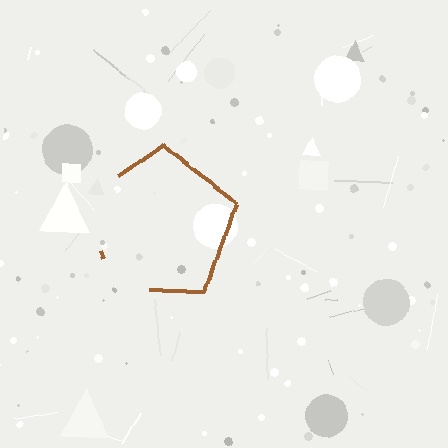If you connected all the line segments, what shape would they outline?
They would outline a pentagon.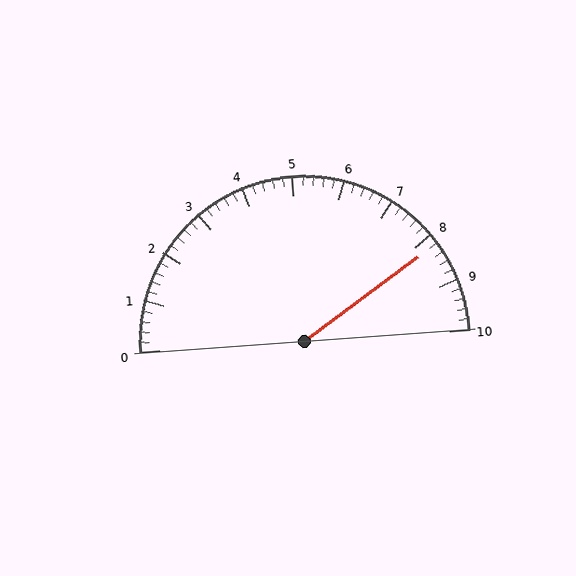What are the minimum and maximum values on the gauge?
The gauge ranges from 0 to 10.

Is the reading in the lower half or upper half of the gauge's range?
The reading is in the upper half of the range (0 to 10).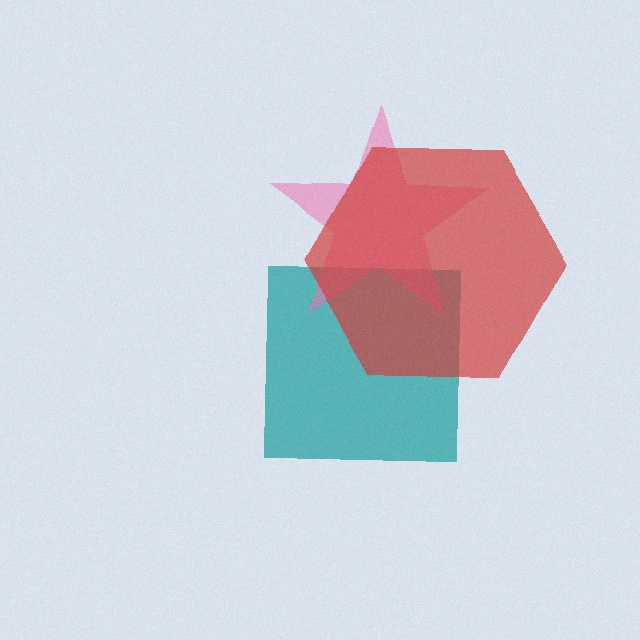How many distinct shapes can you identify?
There are 3 distinct shapes: a teal square, a pink star, a red hexagon.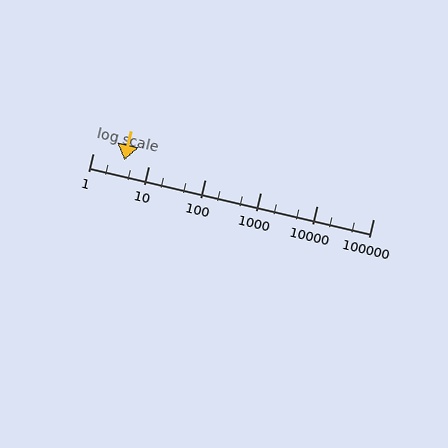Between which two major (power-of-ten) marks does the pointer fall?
The pointer is between 1 and 10.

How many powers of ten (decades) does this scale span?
The scale spans 5 decades, from 1 to 100000.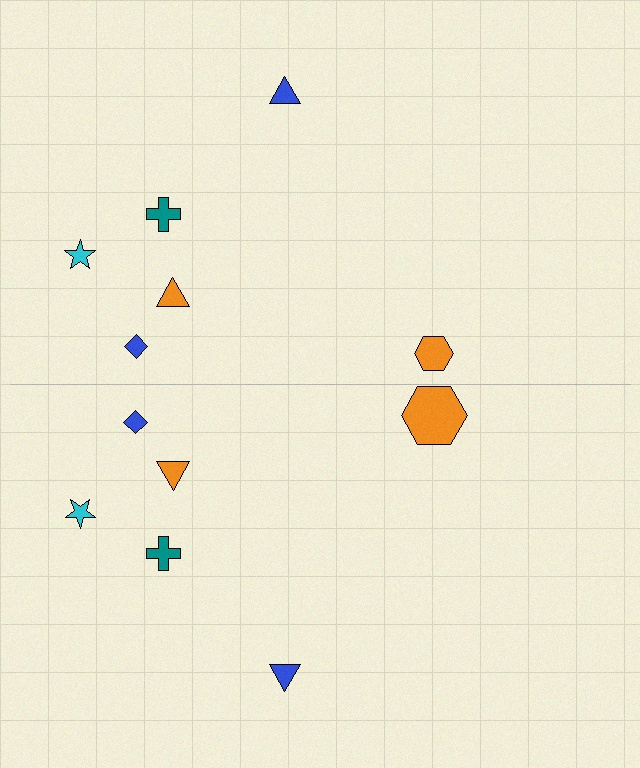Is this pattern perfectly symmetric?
No, the pattern is not perfectly symmetric. The orange hexagon on the bottom side has a different size than its mirror counterpart.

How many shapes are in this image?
There are 12 shapes in this image.